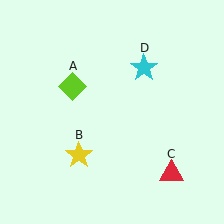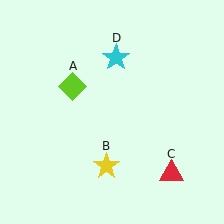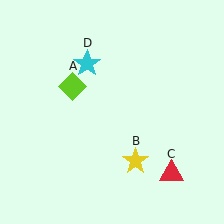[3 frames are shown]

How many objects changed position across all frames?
2 objects changed position: yellow star (object B), cyan star (object D).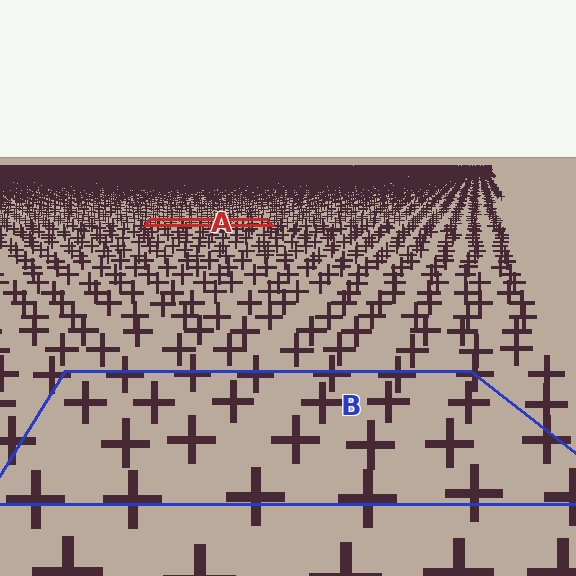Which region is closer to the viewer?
Region B is closer. The texture elements there are larger and more spread out.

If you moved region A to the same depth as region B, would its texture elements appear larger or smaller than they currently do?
They would appear larger. At a closer depth, the same texture elements are projected at a bigger on-screen size.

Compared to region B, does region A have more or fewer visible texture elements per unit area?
Region A has more texture elements per unit area — they are packed more densely because it is farther away.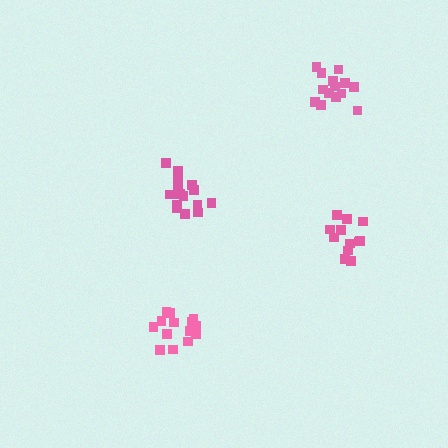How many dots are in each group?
Group 1: 14 dots, Group 2: 14 dots, Group 3: 12 dots, Group 4: 15 dots (55 total).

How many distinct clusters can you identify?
There are 4 distinct clusters.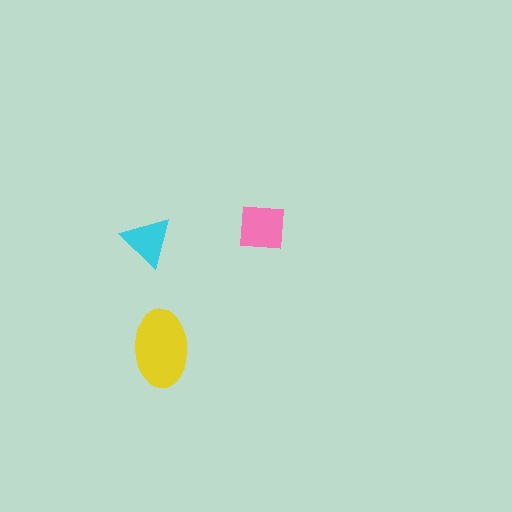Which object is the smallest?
The cyan triangle.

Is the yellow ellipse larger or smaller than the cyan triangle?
Larger.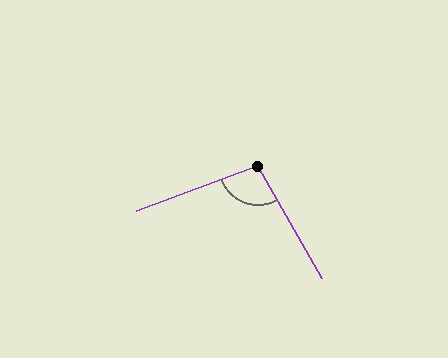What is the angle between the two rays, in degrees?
Approximately 99 degrees.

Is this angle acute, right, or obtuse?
It is obtuse.